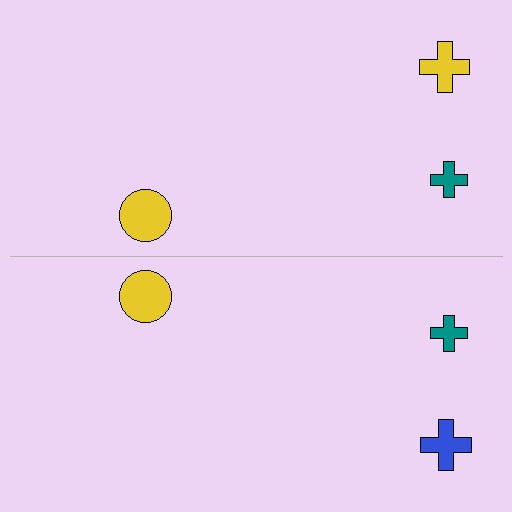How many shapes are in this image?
There are 6 shapes in this image.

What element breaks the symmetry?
The blue cross on the bottom side breaks the symmetry — its mirror counterpart is yellow.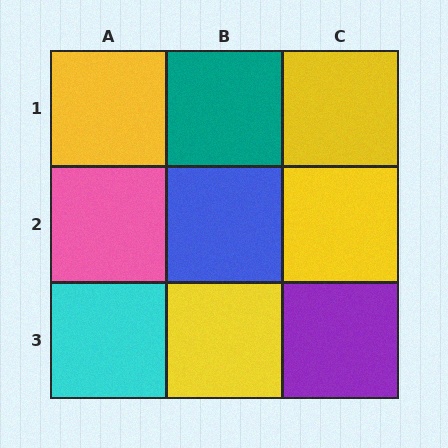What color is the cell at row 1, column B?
Teal.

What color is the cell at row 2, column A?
Pink.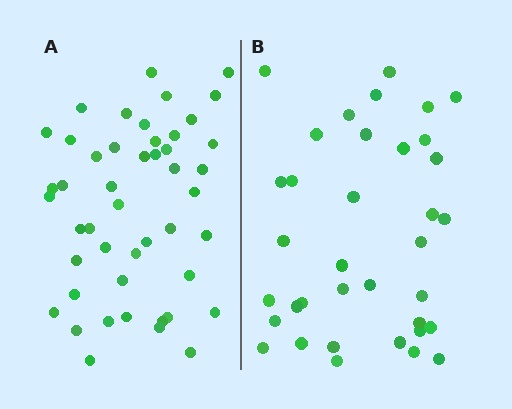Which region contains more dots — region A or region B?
Region A (the left region) has more dots.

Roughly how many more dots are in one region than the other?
Region A has roughly 12 or so more dots than region B.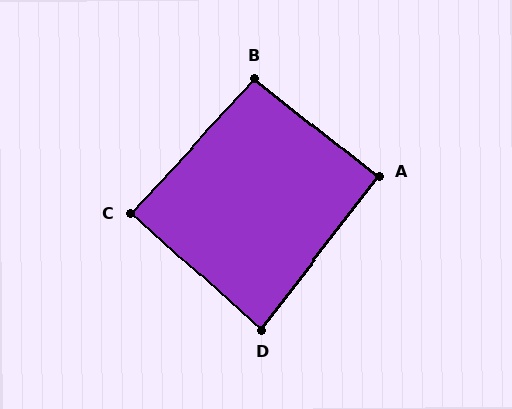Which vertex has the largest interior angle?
B, at approximately 94 degrees.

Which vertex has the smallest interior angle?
D, at approximately 86 degrees.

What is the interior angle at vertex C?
Approximately 89 degrees (approximately right).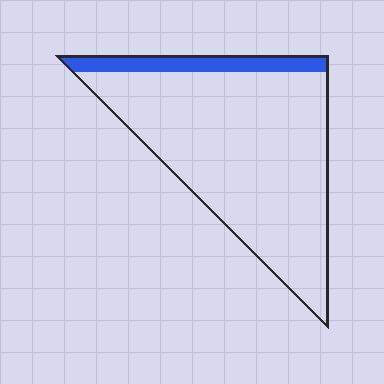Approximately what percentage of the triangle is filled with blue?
Approximately 10%.